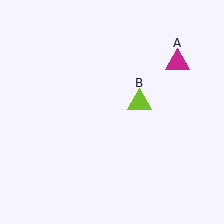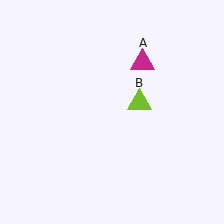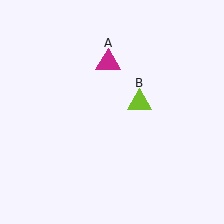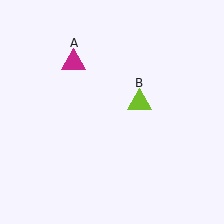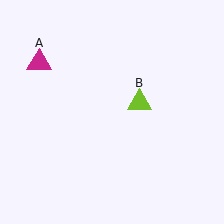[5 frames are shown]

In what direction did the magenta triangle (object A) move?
The magenta triangle (object A) moved left.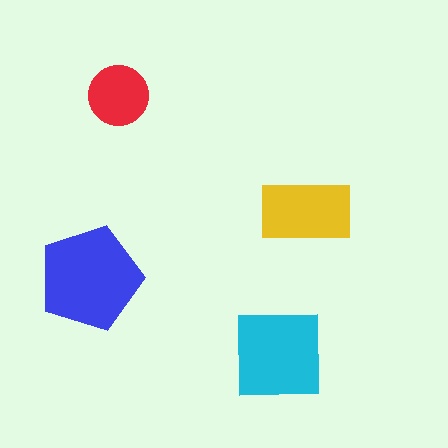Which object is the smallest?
The red circle.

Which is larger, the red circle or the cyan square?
The cyan square.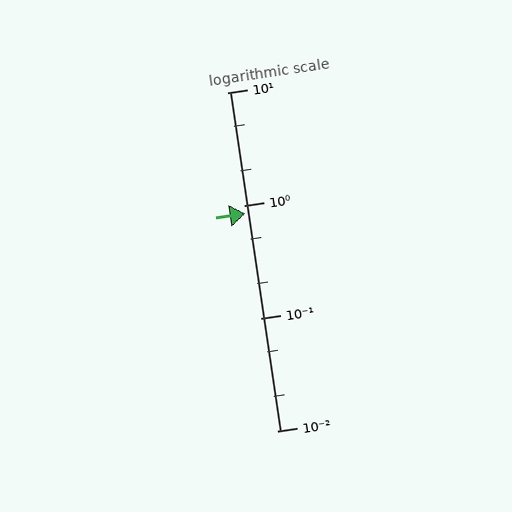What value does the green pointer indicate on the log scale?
The pointer indicates approximately 0.85.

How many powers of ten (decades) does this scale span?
The scale spans 3 decades, from 0.01 to 10.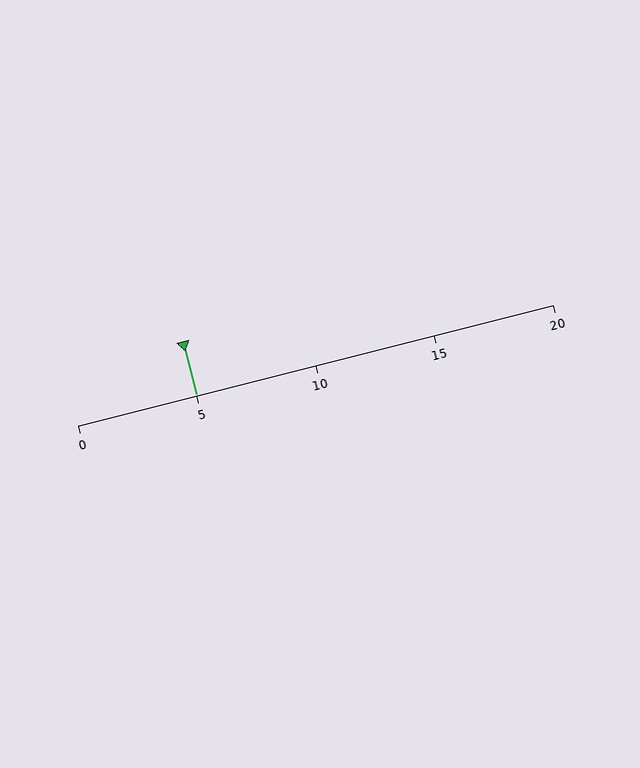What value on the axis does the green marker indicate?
The marker indicates approximately 5.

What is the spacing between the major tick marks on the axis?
The major ticks are spaced 5 apart.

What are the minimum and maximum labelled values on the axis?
The axis runs from 0 to 20.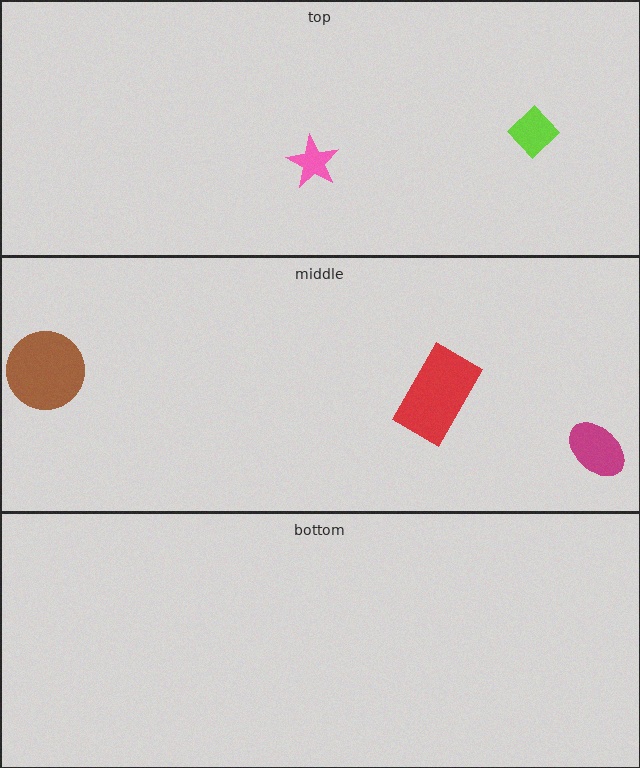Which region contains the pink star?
The top region.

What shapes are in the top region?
The pink star, the lime diamond.